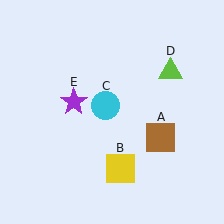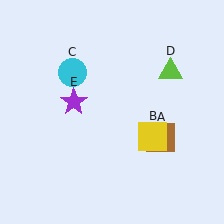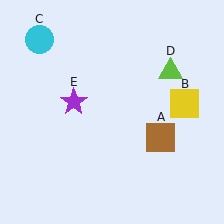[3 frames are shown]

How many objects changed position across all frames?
2 objects changed position: yellow square (object B), cyan circle (object C).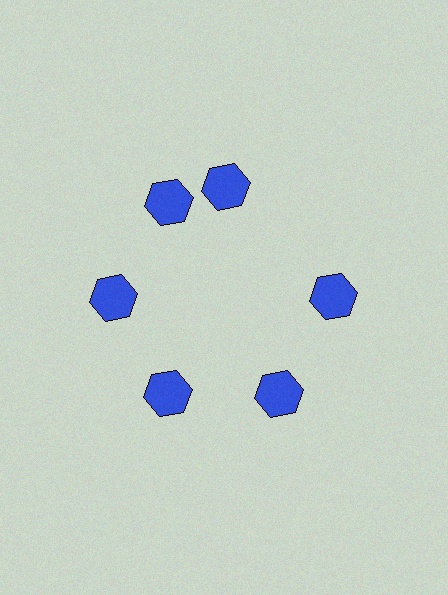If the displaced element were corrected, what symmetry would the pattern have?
It would have 6-fold rotational symmetry — the pattern would map onto itself every 60 degrees.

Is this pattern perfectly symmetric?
No. The 6 blue hexagons are arranged in a ring, but one element near the 1 o'clock position is rotated out of alignment along the ring, breaking the 6-fold rotational symmetry.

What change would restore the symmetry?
The symmetry would be restored by rotating it back into even spacing with its neighbors so that all 6 hexagons sit at equal angles and equal distance from the center.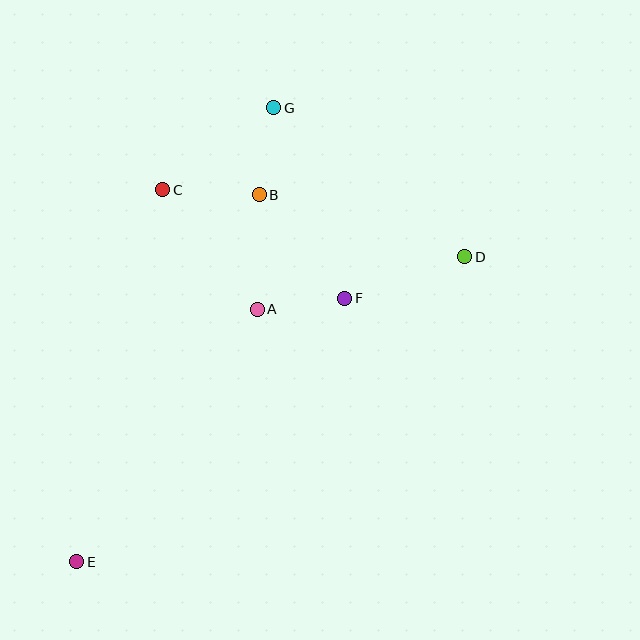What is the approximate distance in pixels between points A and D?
The distance between A and D is approximately 214 pixels.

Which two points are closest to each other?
Points B and G are closest to each other.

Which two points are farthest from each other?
Points E and G are farthest from each other.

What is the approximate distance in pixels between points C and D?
The distance between C and D is approximately 309 pixels.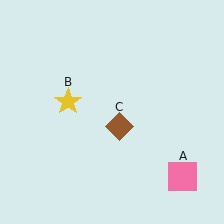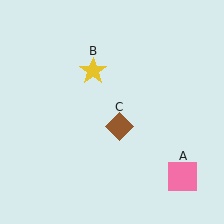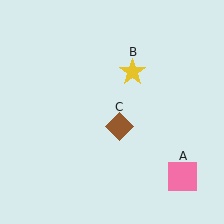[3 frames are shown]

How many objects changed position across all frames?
1 object changed position: yellow star (object B).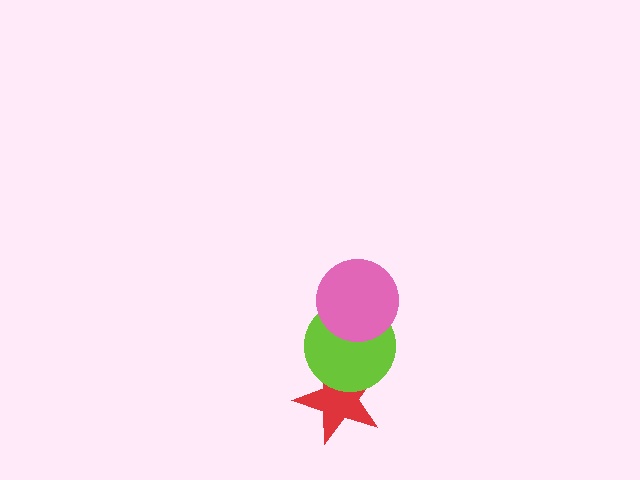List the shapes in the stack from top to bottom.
From top to bottom: the pink circle, the lime circle, the red star.